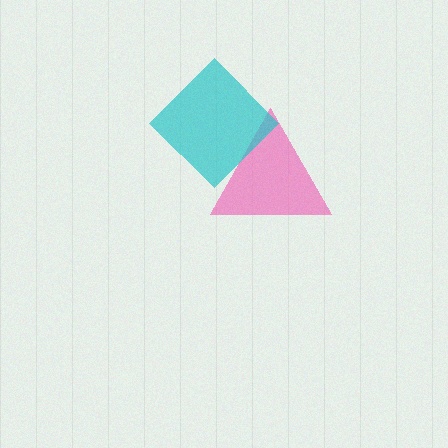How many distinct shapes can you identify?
There are 2 distinct shapes: a pink triangle, a cyan diamond.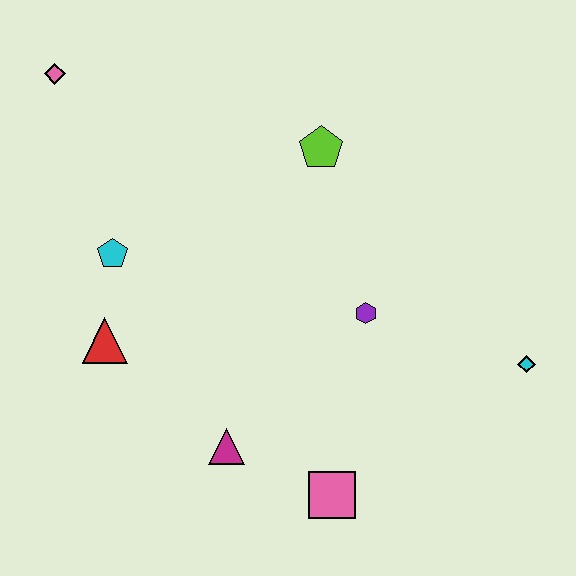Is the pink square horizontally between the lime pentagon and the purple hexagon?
Yes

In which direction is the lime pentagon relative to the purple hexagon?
The lime pentagon is above the purple hexagon.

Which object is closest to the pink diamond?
The cyan pentagon is closest to the pink diamond.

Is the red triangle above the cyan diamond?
Yes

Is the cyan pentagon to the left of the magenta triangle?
Yes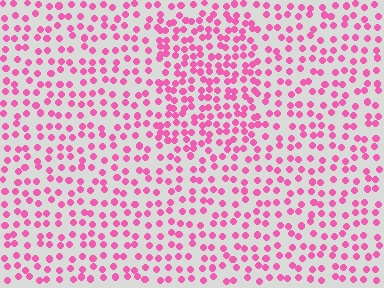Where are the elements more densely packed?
The elements are more densely packed inside the rectangle boundary.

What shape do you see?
I see a rectangle.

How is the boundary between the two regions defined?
The boundary is defined by a change in element density (approximately 1.6x ratio). All elements are the same color, size, and shape.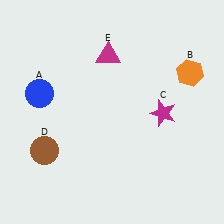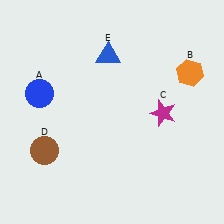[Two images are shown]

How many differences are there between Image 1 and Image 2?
There is 1 difference between the two images.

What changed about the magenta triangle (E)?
In Image 1, E is magenta. In Image 2, it changed to blue.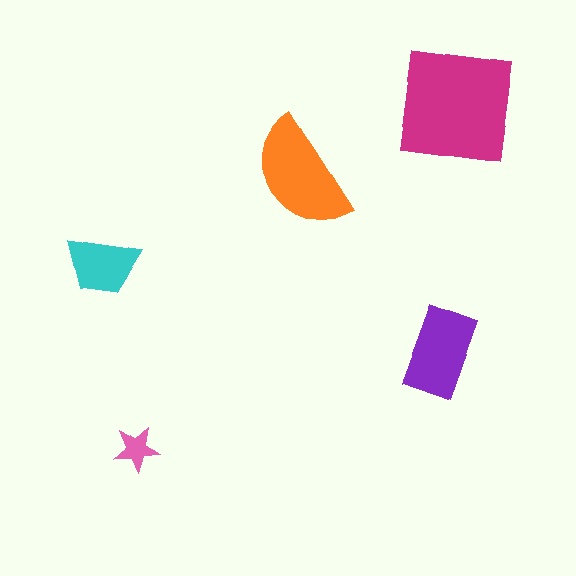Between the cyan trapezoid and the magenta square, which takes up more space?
The magenta square.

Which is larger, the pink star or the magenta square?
The magenta square.